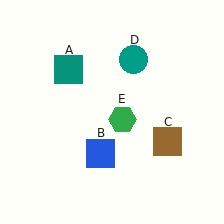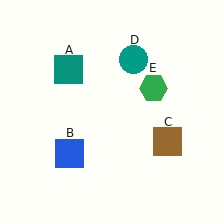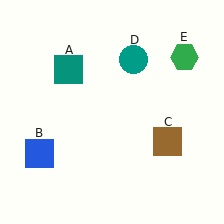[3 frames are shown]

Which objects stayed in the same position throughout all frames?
Teal square (object A) and brown square (object C) and teal circle (object D) remained stationary.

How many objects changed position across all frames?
2 objects changed position: blue square (object B), green hexagon (object E).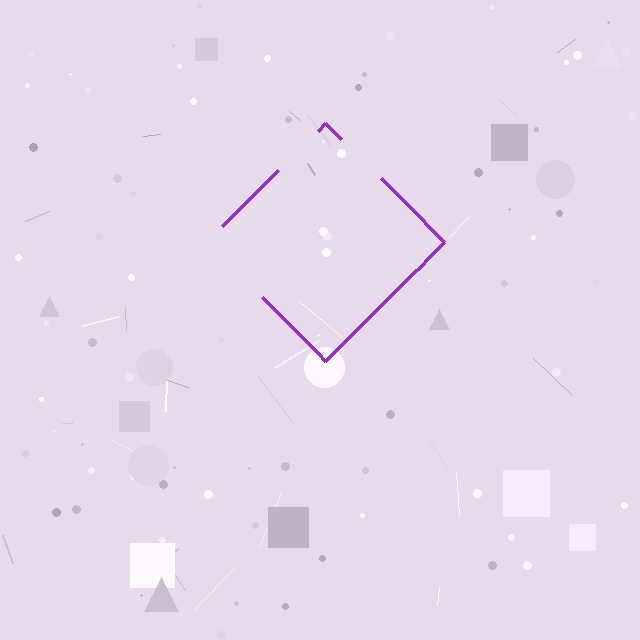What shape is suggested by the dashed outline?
The dashed outline suggests a diamond.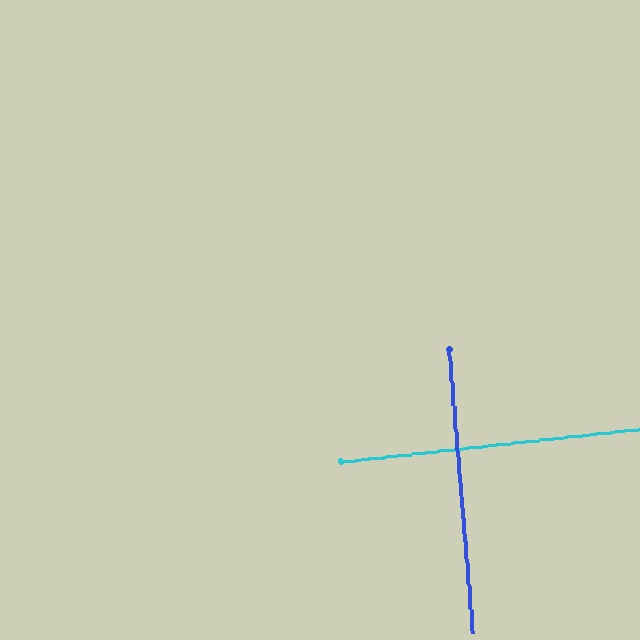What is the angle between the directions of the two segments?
Approximately 89 degrees.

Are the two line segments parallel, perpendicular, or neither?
Perpendicular — they meet at approximately 89°.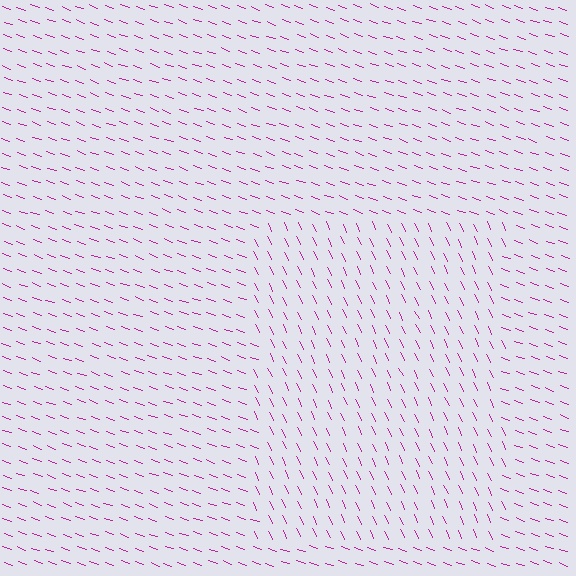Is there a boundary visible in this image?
Yes, there is a texture boundary formed by a change in line orientation.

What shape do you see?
I see a rectangle.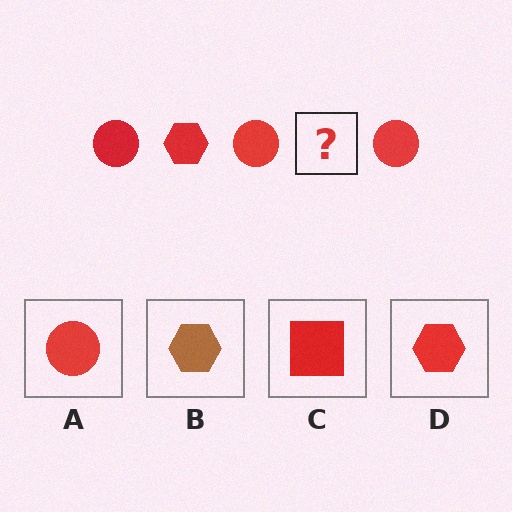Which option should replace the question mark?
Option D.